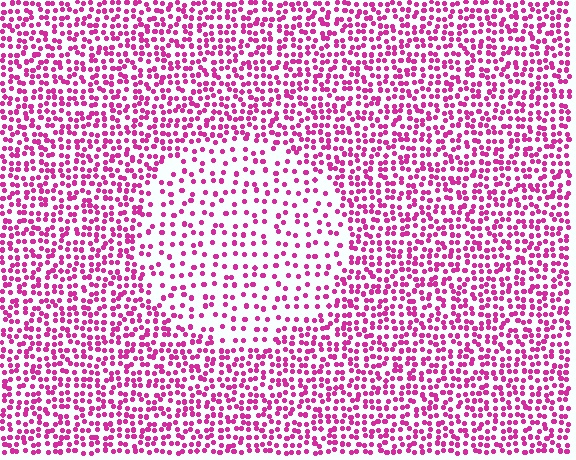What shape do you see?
I see a circle.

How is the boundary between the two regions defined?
The boundary is defined by a change in element density (approximately 2.1x ratio). All elements are the same color, size, and shape.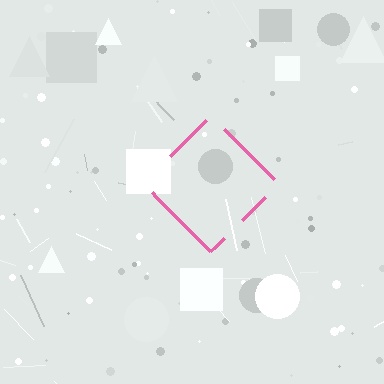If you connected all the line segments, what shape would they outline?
They would outline a diamond.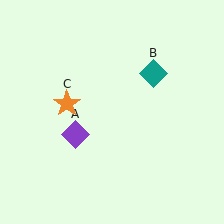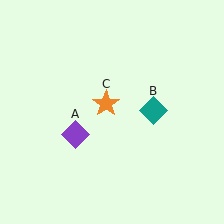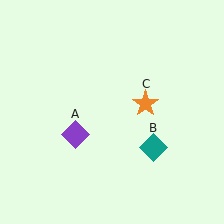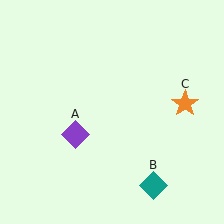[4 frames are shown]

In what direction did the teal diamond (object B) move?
The teal diamond (object B) moved down.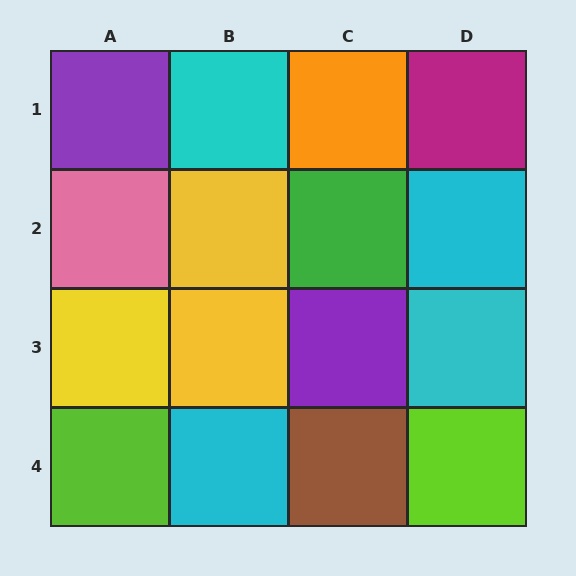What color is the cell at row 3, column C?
Purple.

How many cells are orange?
1 cell is orange.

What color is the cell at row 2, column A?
Pink.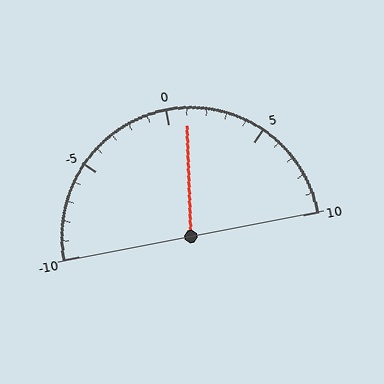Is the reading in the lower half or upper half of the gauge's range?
The reading is in the upper half of the range (-10 to 10).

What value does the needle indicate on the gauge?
The needle indicates approximately 1.